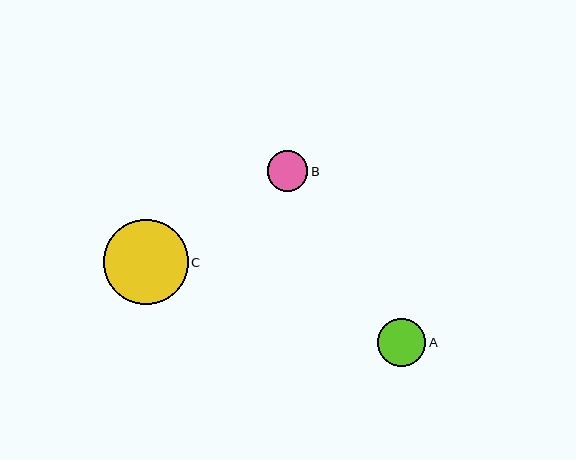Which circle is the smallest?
Circle B is the smallest with a size of approximately 40 pixels.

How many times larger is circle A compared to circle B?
Circle A is approximately 1.2 times the size of circle B.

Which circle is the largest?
Circle C is the largest with a size of approximately 85 pixels.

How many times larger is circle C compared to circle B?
Circle C is approximately 2.1 times the size of circle B.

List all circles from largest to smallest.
From largest to smallest: C, A, B.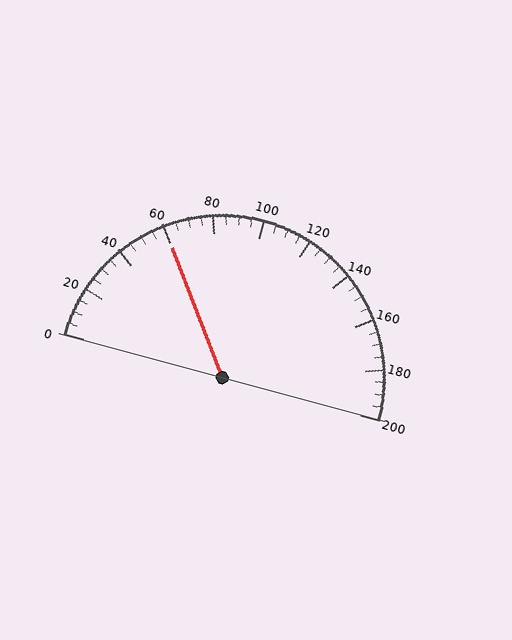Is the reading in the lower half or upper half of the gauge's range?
The reading is in the lower half of the range (0 to 200).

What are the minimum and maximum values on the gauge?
The gauge ranges from 0 to 200.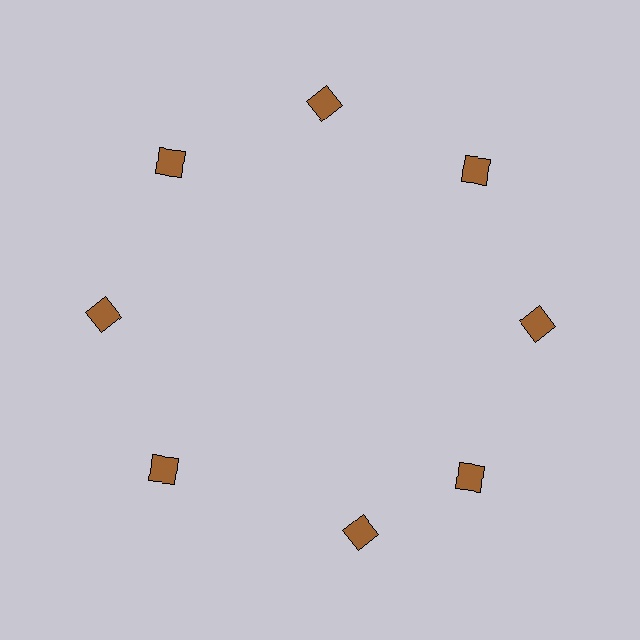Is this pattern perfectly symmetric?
No. The 8 brown squares are arranged in a ring, but one element near the 6 o'clock position is rotated out of alignment along the ring, breaking the 8-fold rotational symmetry.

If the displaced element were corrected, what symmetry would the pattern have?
It would have 8-fold rotational symmetry — the pattern would map onto itself every 45 degrees.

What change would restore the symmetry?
The symmetry would be restored by rotating it back into even spacing with its neighbors so that all 8 squares sit at equal angles and equal distance from the center.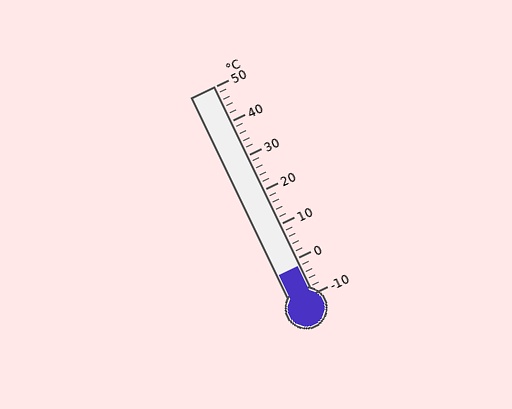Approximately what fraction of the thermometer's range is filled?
The thermometer is filled to approximately 15% of its range.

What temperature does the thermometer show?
The thermometer shows approximately -2°C.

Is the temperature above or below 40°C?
The temperature is below 40°C.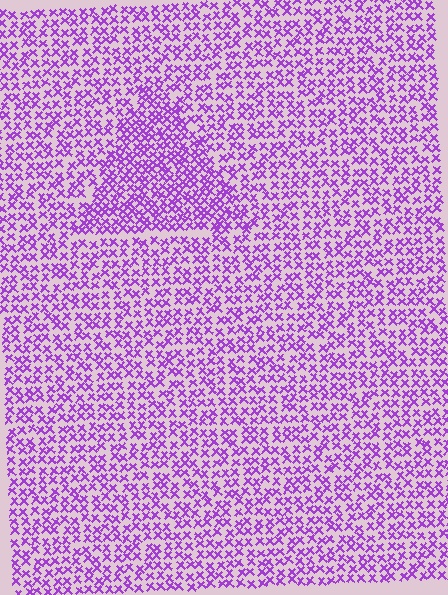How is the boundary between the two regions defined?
The boundary is defined by a change in element density (approximately 1.5x ratio). All elements are the same color, size, and shape.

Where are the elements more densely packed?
The elements are more densely packed inside the triangle boundary.